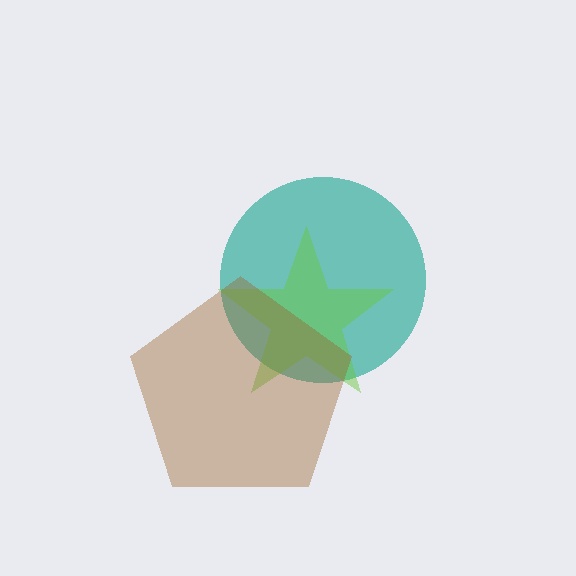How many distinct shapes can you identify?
There are 3 distinct shapes: a teal circle, a lime star, a brown pentagon.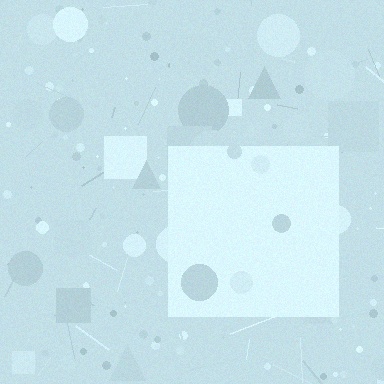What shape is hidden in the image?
A square is hidden in the image.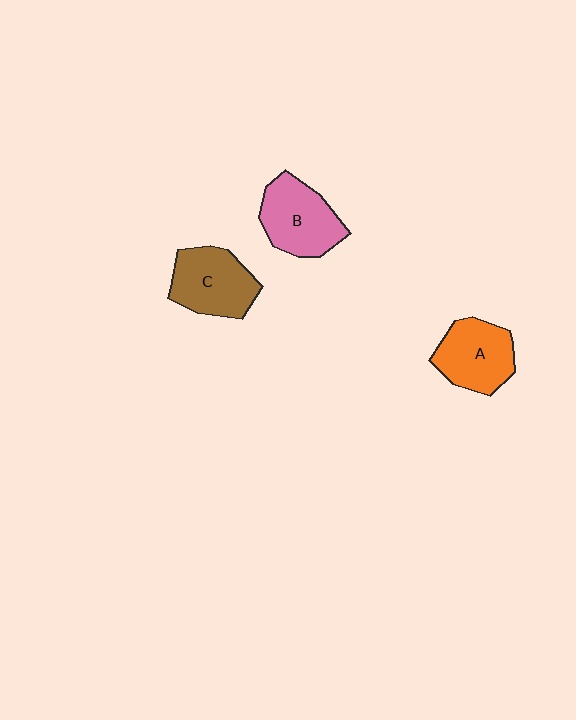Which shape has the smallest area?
Shape A (orange).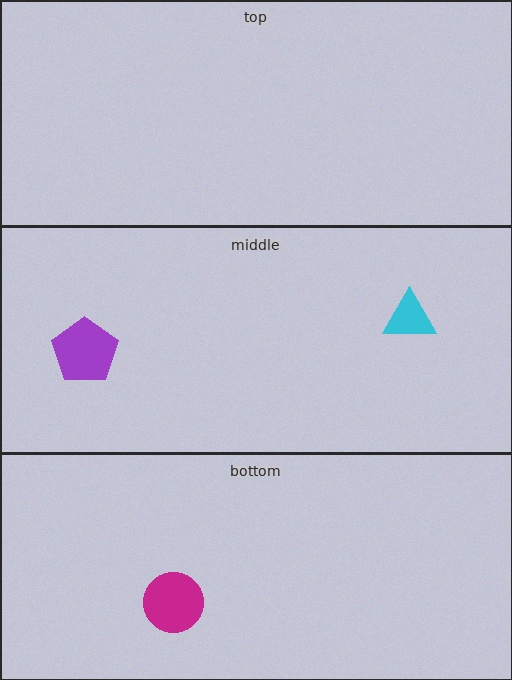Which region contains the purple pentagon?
The middle region.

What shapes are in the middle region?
The cyan triangle, the purple pentagon.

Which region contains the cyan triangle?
The middle region.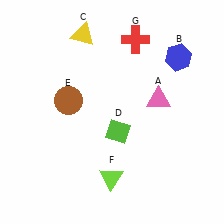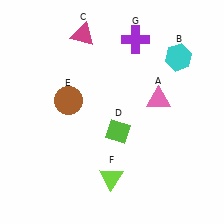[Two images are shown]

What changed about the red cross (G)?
In Image 1, G is red. In Image 2, it changed to purple.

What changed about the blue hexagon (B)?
In Image 1, B is blue. In Image 2, it changed to cyan.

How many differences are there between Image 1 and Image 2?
There are 3 differences between the two images.